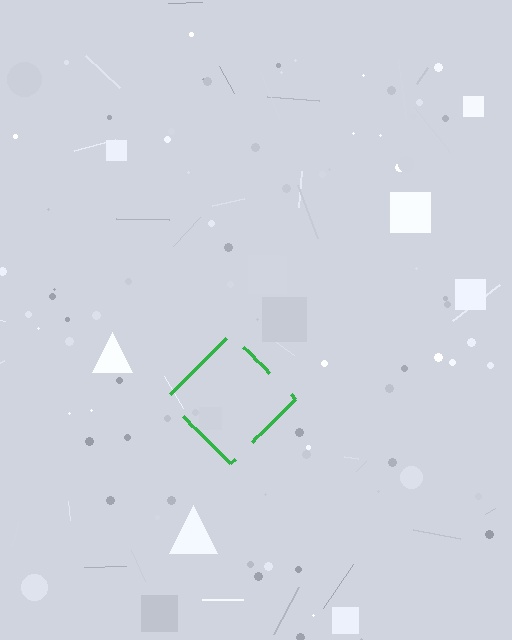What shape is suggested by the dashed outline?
The dashed outline suggests a diamond.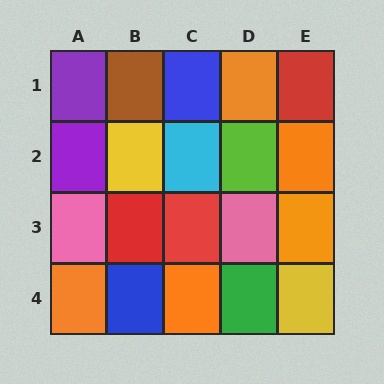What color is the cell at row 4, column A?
Orange.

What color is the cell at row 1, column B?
Brown.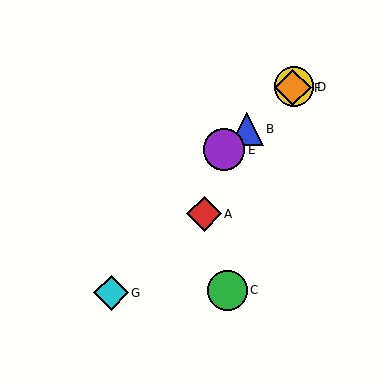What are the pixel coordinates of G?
Object G is at (111, 293).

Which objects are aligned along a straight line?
Objects B, D, E, F are aligned along a straight line.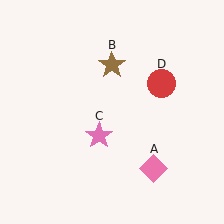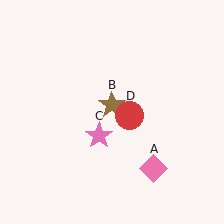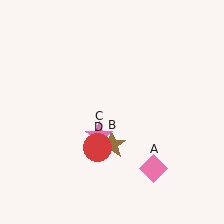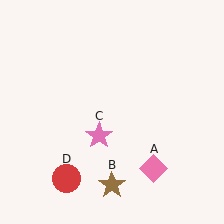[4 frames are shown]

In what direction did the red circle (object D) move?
The red circle (object D) moved down and to the left.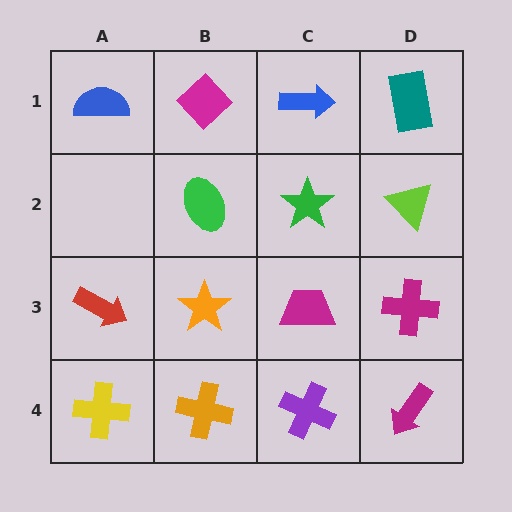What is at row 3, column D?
A magenta cross.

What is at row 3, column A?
A red arrow.